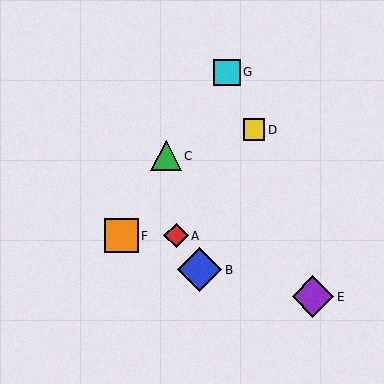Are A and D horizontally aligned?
No, A is at y≈236 and D is at y≈130.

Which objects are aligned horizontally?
Objects A, F are aligned horizontally.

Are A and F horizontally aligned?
Yes, both are at y≈236.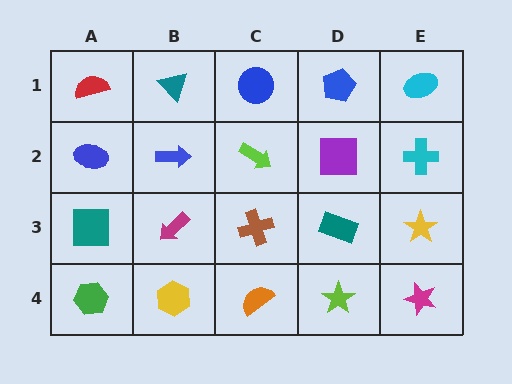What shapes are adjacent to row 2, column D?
A blue pentagon (row 1, column D), a teal rectangle (row 3, column D), a lime arrow (row 2, column C), a cyan cross (row 2, column E).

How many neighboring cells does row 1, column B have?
3.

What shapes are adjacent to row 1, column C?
A lime arrow (row 2, column C), a teal triangle (row 1, column B), a blue pentagon (row 1, column D).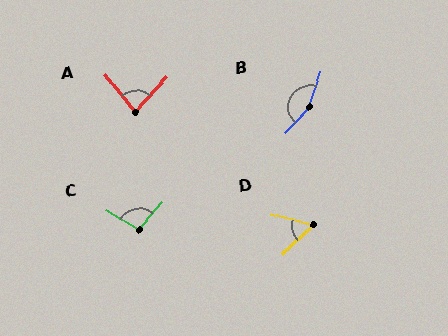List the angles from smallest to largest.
D (58°), A (82°), C (100°), B (156°).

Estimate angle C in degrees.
Approximately 100 degrees.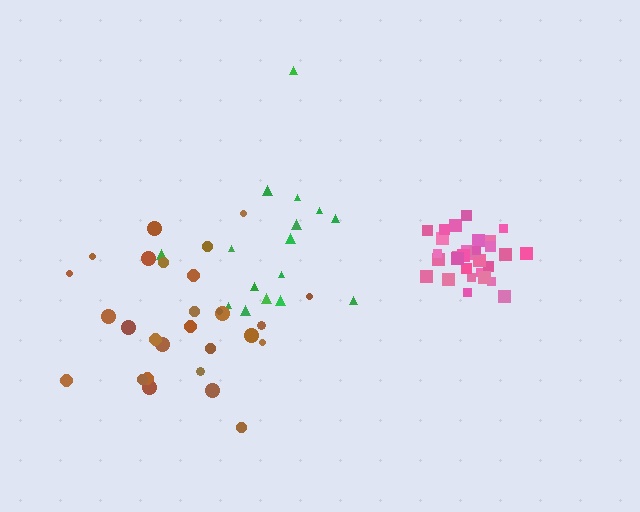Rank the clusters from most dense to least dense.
pink, brown, green.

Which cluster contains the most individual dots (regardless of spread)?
Pink (32).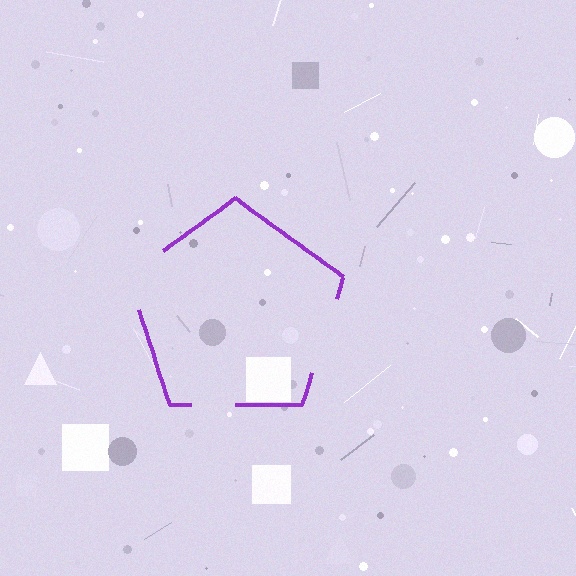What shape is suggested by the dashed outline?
The dashed outline suggests a pentagon.